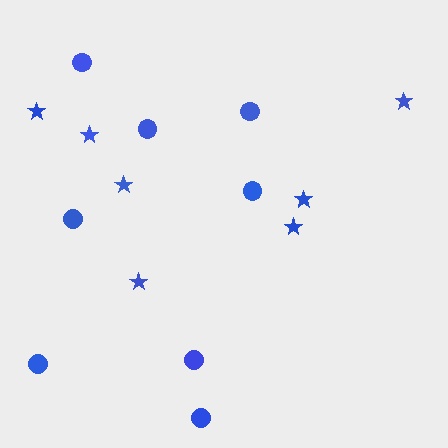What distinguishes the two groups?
There are 2 groups: one group of stars (7) and one group of circles (8).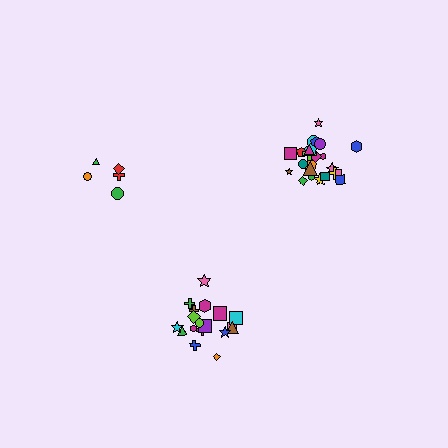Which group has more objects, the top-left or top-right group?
The top-right group.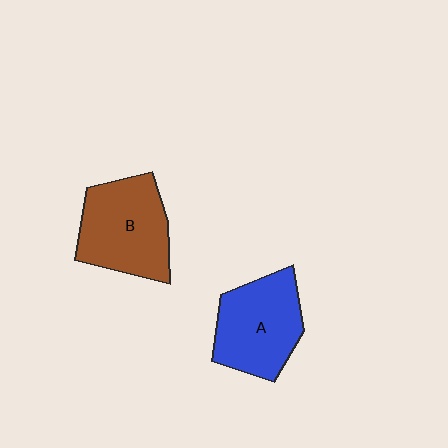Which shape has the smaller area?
Shape A (blue).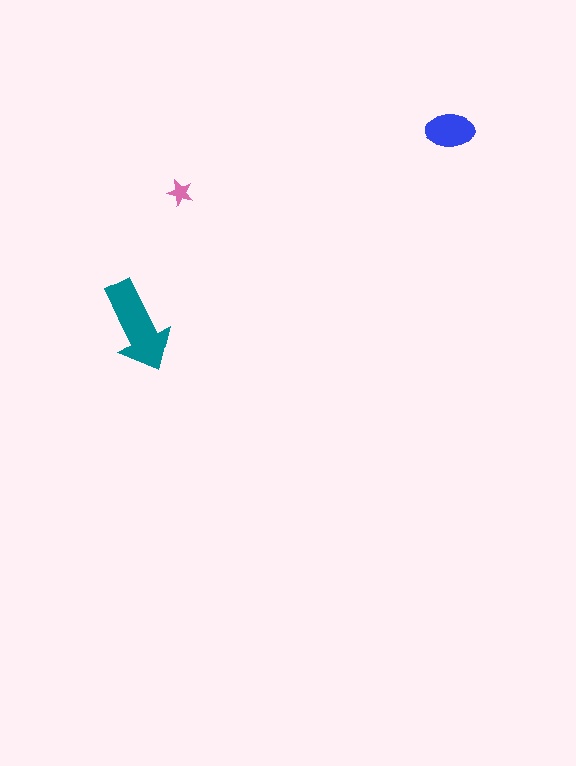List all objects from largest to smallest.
The teal arrow, the blue ellipse, the pink star.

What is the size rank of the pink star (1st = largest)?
3rd.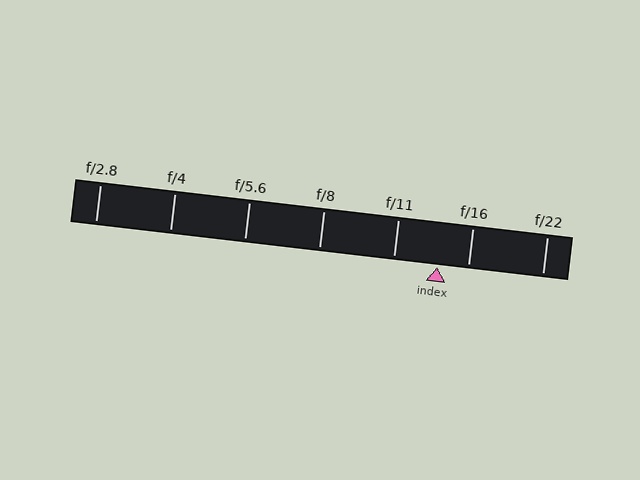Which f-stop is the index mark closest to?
The index mark is closest to f/16.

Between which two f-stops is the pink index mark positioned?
The index mark is between f/11 and f/16.